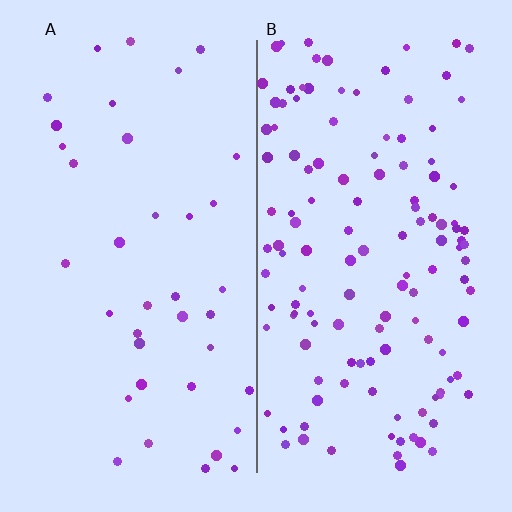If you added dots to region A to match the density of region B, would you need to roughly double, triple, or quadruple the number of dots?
Approximately triple.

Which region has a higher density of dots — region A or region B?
B (the right).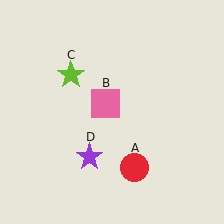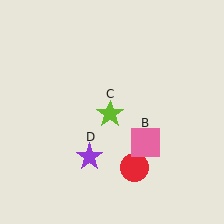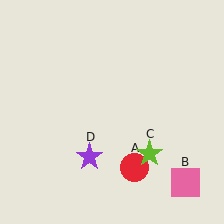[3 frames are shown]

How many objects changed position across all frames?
2 objects changed position: pink square (object B), lime star (object C).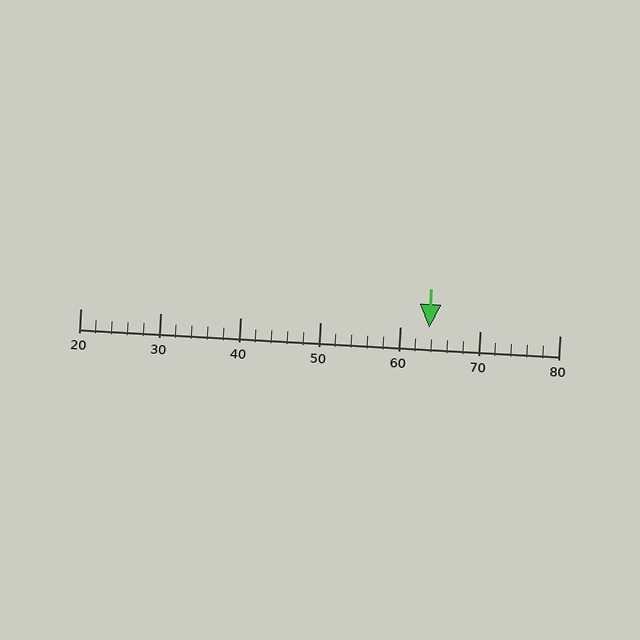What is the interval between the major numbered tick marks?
The major tick marks are spaced 10 units apart.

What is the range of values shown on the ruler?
The ruler shows values from 20 to 80.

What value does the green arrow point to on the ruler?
The green arrow points to approximately 64.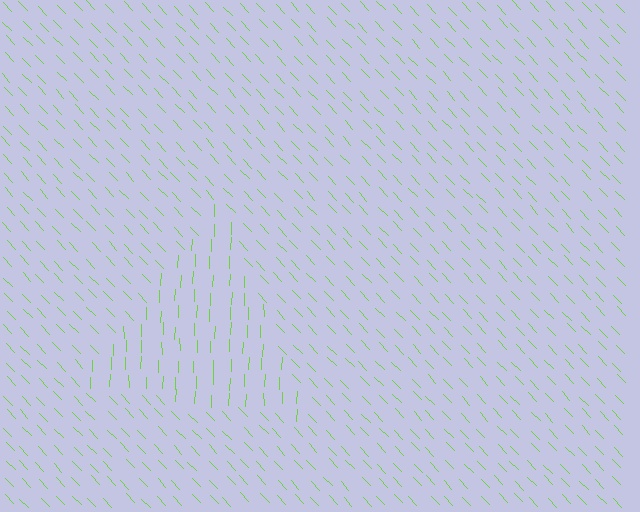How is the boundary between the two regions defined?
The boundary is defined purely by a change in line orientation (approximately 45 degrees difference). All lines are the same color and thickness.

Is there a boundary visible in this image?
Yes, there is a texture boundary formed by a change in line orientation.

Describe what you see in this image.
The image is filled with small lime line segments. A triangle region in the image has lines oriented differently from the surrounding lines, creating a visible texture boundary.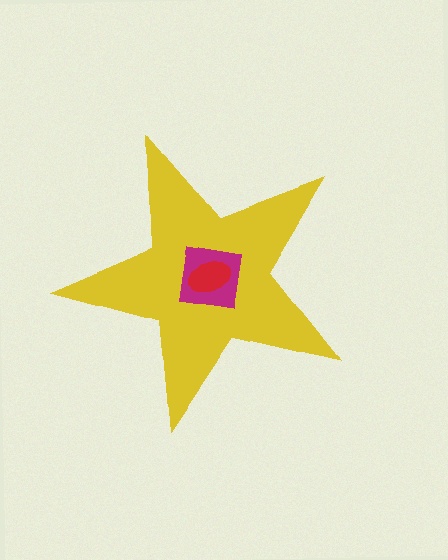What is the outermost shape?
The yellow star.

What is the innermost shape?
The red ellipse.